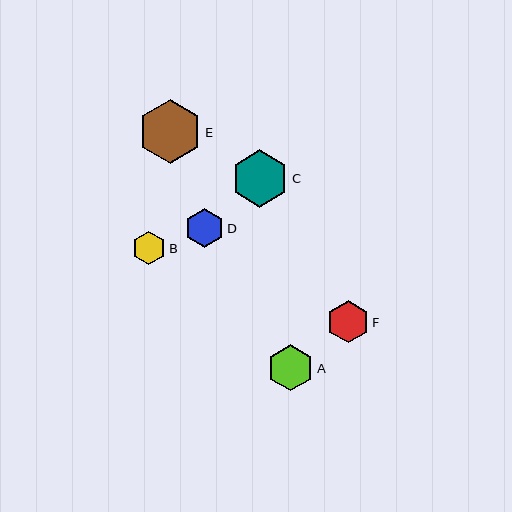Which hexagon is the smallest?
Hexagon B is the smallest with a size of approximately 33 pixels.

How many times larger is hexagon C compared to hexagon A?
Hexagon C is approximately 1.2 times the size of hexagon A.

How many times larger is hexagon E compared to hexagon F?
Hexagon E is approximately 1.5 times the size of hexagon F.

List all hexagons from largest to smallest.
From largest to smallest: E, C, A, F, D, B.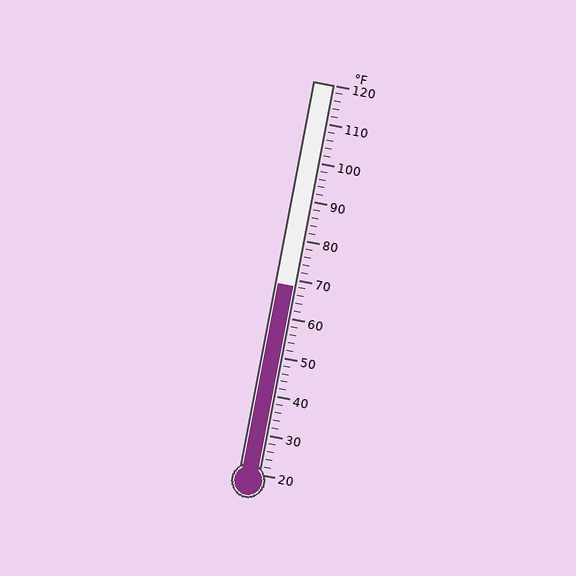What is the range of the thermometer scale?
The thermometer scale ranges from 20°F to 120°F.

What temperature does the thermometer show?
The thermometer shows approximately 68°F.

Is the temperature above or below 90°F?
The temperature is below 90°F.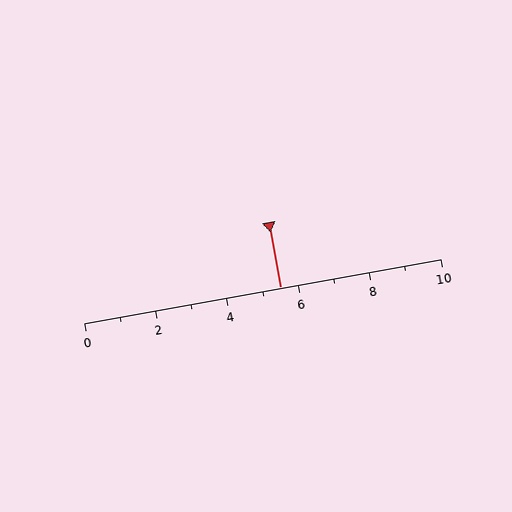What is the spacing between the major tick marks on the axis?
The major ticks are spaced 2 apart.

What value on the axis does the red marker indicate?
The marker indicates approximately 5.5.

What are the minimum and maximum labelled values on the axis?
The axis runs from 0 to 10.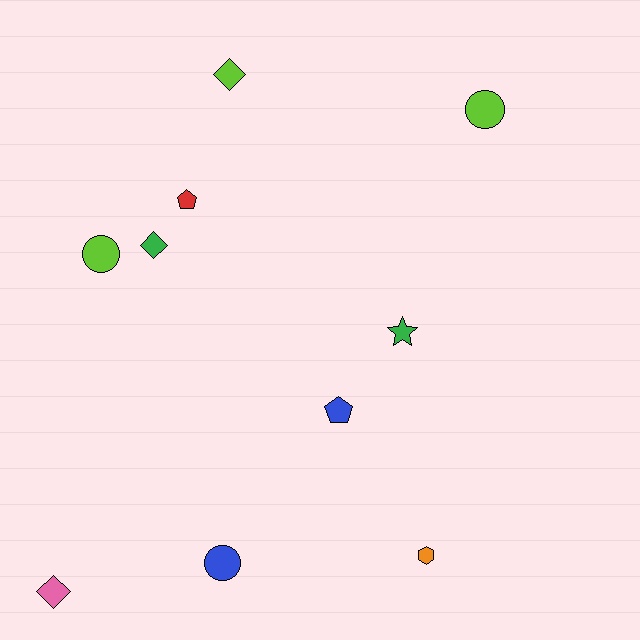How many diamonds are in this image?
There are 3 diamonds.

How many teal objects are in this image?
There are no teal objects.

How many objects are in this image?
There are 10 objects.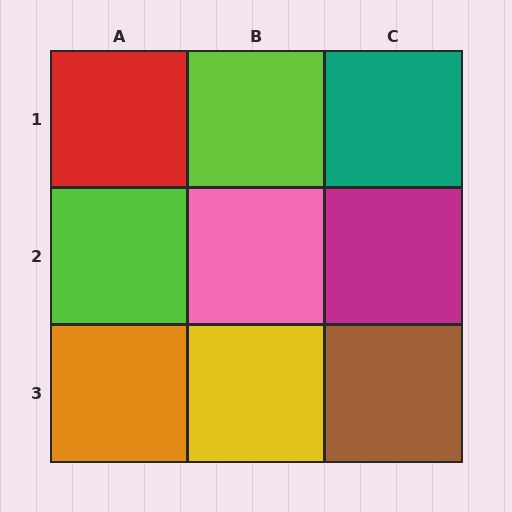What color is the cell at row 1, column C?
Teal.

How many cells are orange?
1 cell is orange.